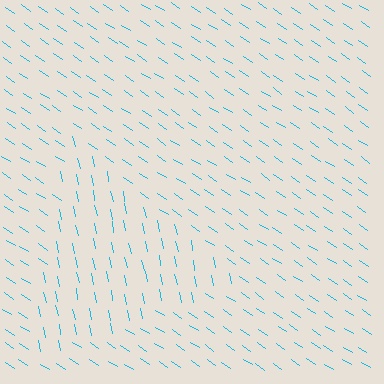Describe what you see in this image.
The image is filled with small cyan line segments. A triangle region in the image has lines oriented differently from the surrounding lines, creating a visible texture boundary.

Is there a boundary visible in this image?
Yes, there is a texture boundary formed by a change in line orientation.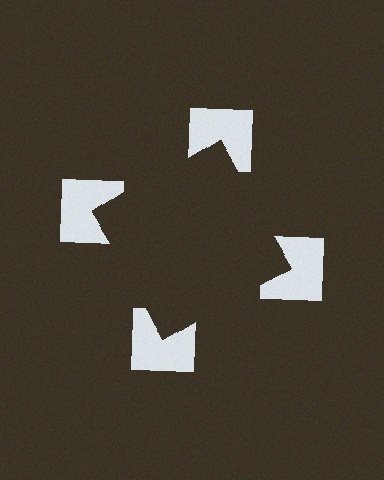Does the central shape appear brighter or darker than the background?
It typically appears slightly darker than the background, even though no actual brightness change is drawn.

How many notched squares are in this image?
There are 4 — one at each vertex of the illusory square.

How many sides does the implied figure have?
4 sides.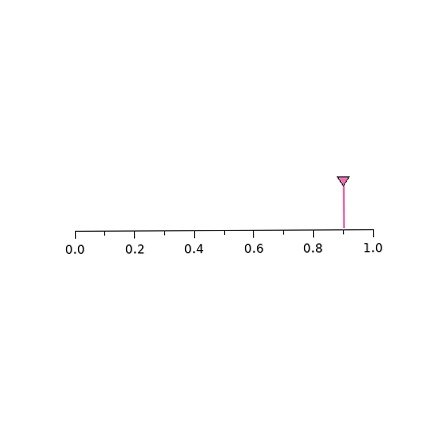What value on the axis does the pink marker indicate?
The marker indicates approximately 0.9.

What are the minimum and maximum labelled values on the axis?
The axis runs from 0.0 to 1.0.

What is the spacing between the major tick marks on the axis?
The major ticks are spaced 0.2 apart.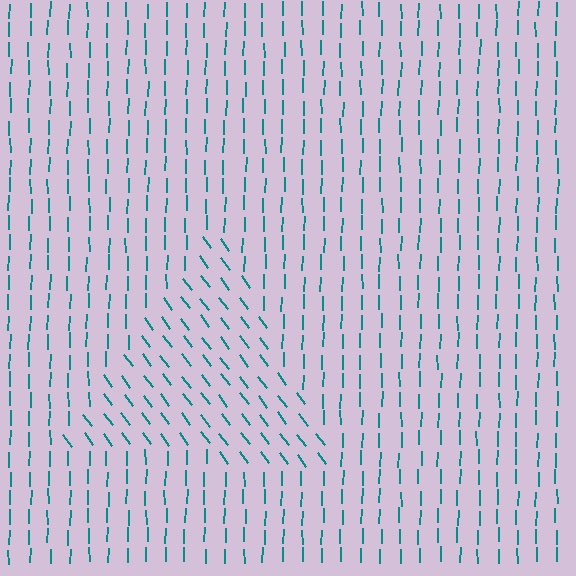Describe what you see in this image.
The image is filled with small teal line segments. A triangle region in the image has lines oriented differently from the surrounding lines, creating a visible texture boundary.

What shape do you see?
I see a triangle.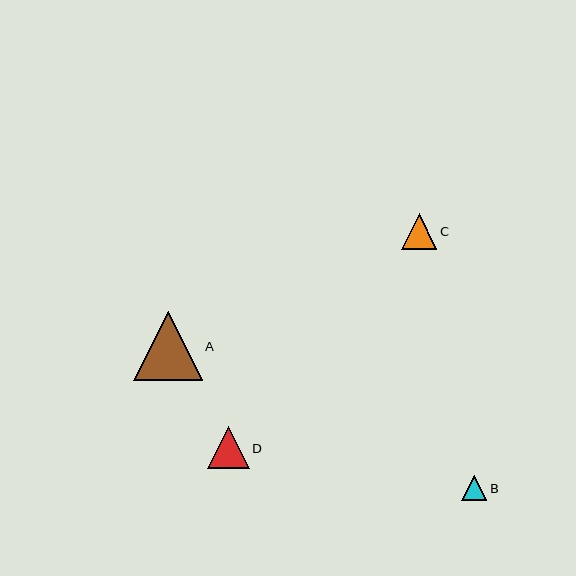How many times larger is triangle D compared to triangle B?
Triangle D is approximately 1.7 times the size of triangle B.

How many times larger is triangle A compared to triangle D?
Triangle A is approximately 1.6 times the size of triangle D.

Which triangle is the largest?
Triangle A is the largest with a size of approximately 69 pixels.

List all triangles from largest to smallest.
From largest to smallest: A, D, C, B.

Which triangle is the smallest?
Triangle B is the smallest with a size of approximately 25 pixels.